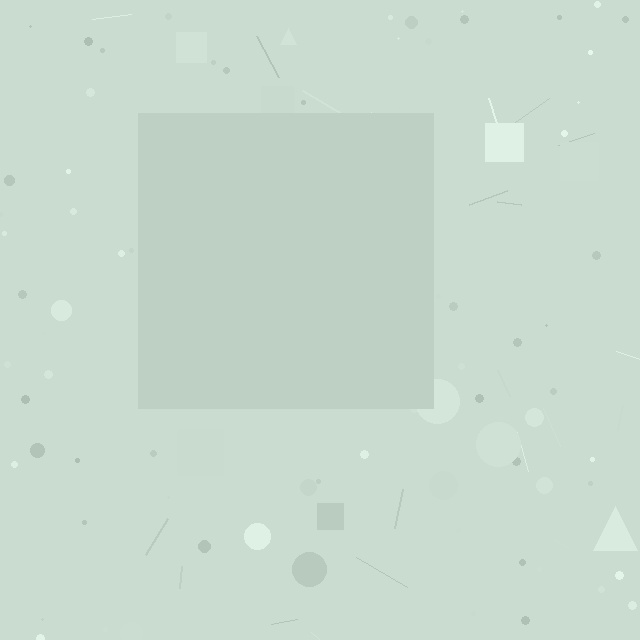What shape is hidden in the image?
A square is hidden in the image.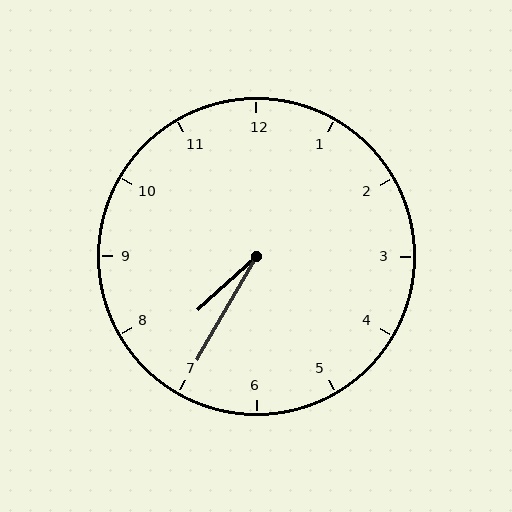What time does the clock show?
7:35.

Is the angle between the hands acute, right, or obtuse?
It is acute.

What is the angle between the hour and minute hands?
Approximately 18 degrees.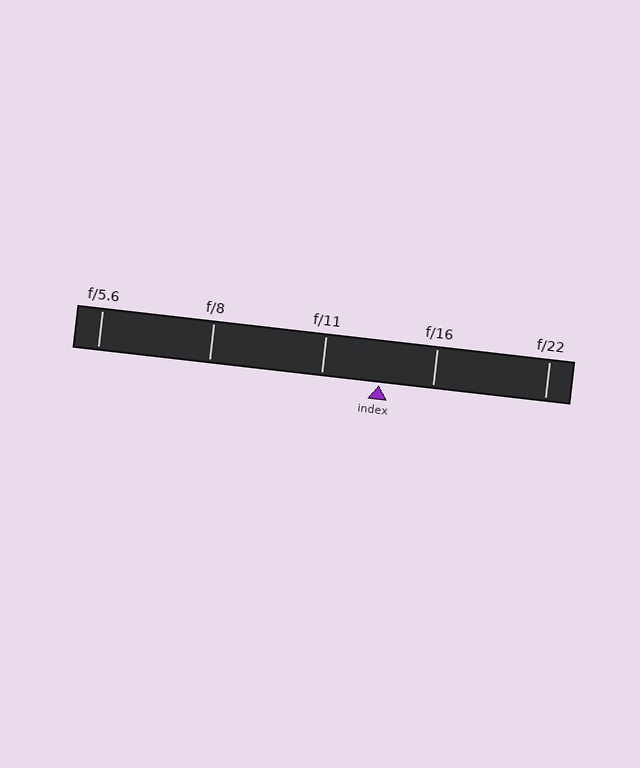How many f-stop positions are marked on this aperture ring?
There are 5 f-stop positions marked.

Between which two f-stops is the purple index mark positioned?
The index mark is between f/11 and f/16.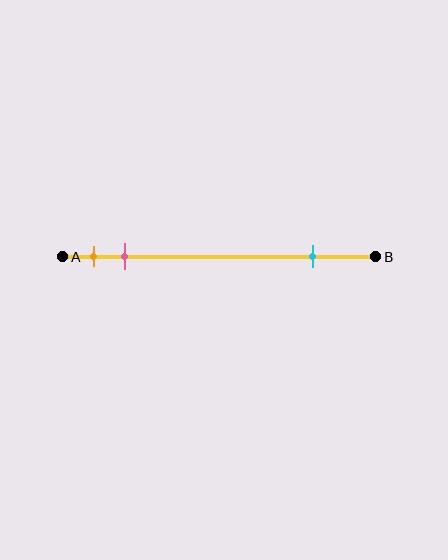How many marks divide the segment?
There are 3 marks dividing the segment.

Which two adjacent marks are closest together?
The orange and pink marks are the closest adjacent pair.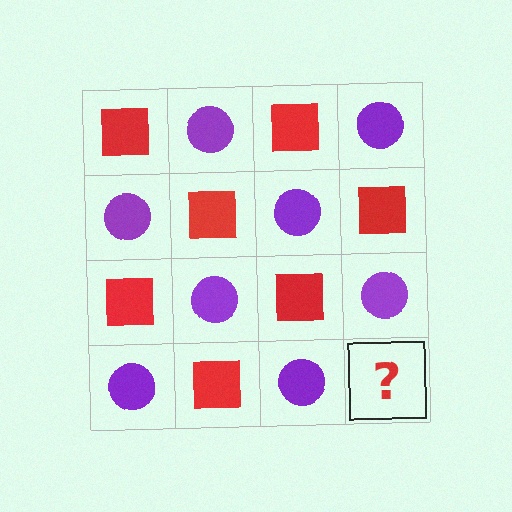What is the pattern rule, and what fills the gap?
The rule is that it alternates red square and purple circle in a checkerboard pattern. The gap should be filled with a red square.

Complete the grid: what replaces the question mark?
The question mark should be replaced with a red square.